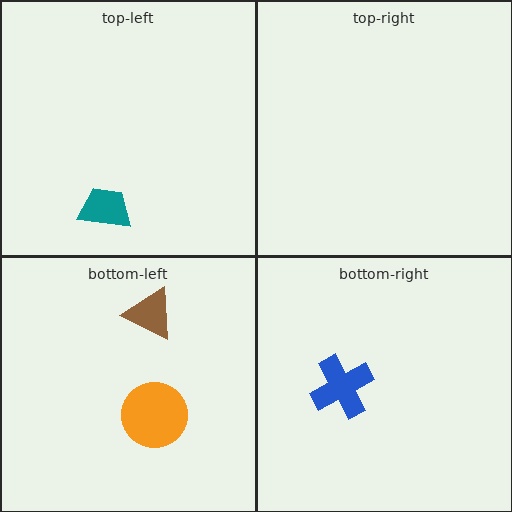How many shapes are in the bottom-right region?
1.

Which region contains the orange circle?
The bottom-left region.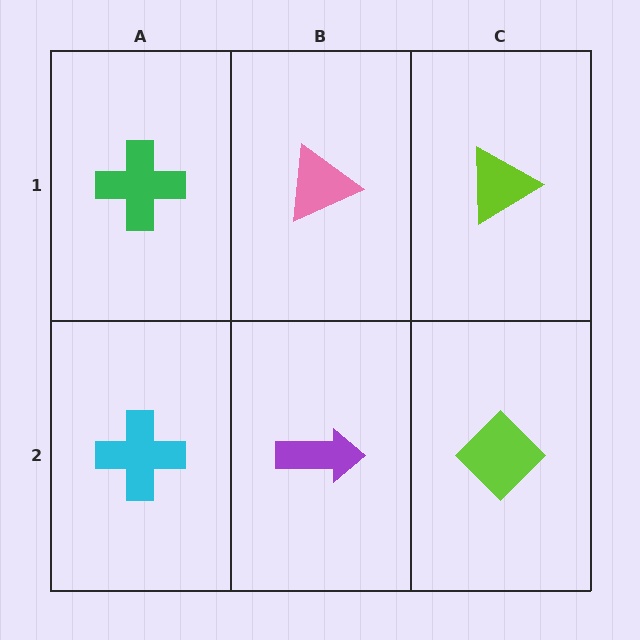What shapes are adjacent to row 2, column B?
A pink triangle (row 1, column B), a cyan cross (row 2, column A), a lime diamond (row 2, column C).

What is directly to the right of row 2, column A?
A purple arrow.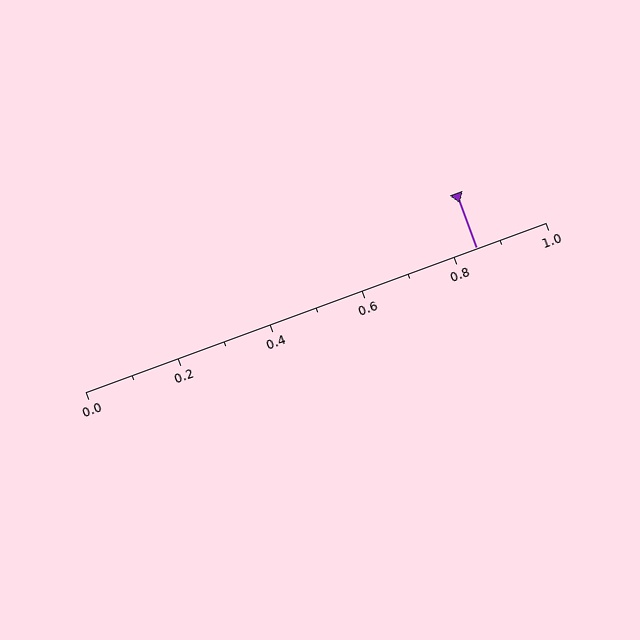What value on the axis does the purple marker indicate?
The marker indicates approximately 0.85.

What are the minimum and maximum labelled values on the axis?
The axis runs from 0.0 to 1.0.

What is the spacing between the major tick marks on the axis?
The major ticks are spaced 0.2 apart.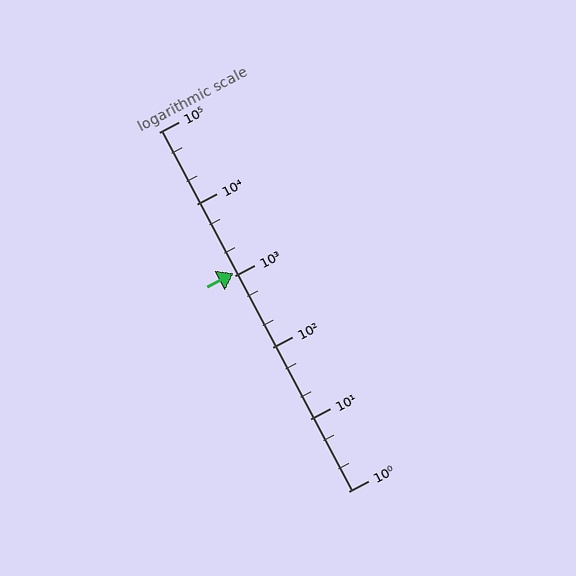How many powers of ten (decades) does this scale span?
The scale spans 5 decades, from 1 to 100000.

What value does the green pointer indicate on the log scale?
The pointer indicates approximately 1100.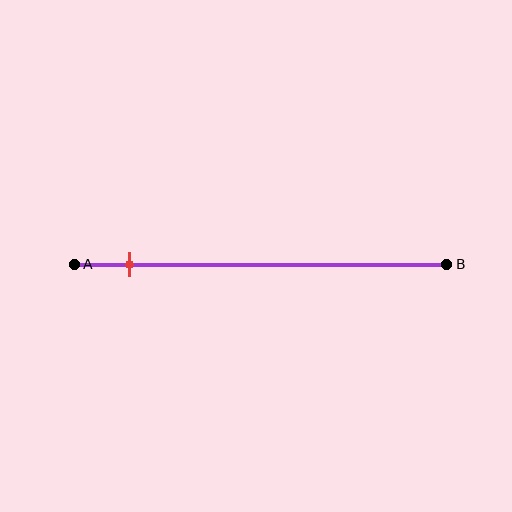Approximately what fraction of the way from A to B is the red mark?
The red mark is approximately 15% of the way from A to B.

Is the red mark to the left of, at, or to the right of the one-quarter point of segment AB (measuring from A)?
The red mark is to the left of the one-quarter point of segment AB.